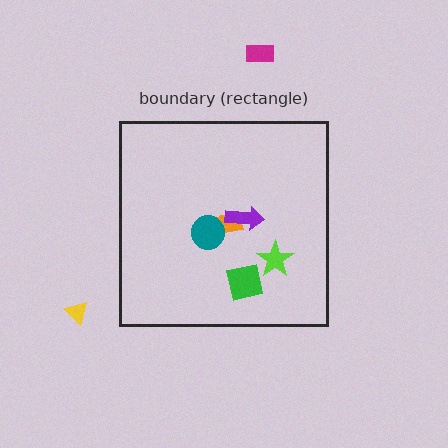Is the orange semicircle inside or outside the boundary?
Inside.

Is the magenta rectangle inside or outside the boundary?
Outside.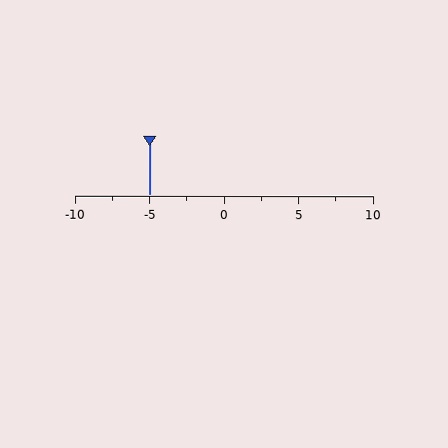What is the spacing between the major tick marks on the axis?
The major ticks are spaced 5 apart.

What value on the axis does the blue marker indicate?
The marker indicates approximately -5.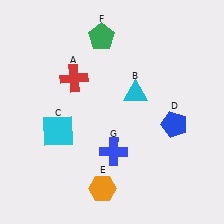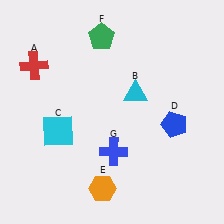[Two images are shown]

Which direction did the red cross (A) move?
The red cross (A) moved left.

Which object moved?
The red cross (A) moved left.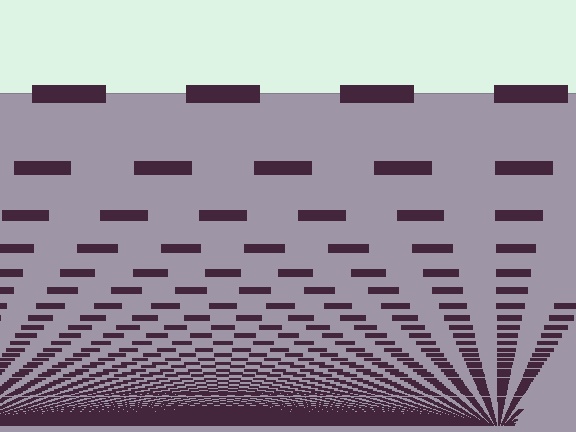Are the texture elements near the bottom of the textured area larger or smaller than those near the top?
Smaller. The gradient is inverted — elements near the bottom are smaller and denser.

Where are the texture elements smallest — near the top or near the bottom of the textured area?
Near the bottom.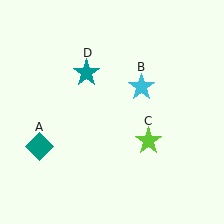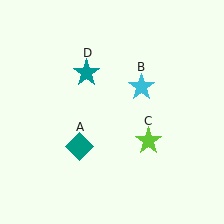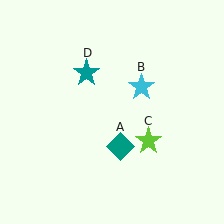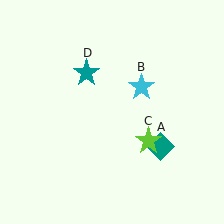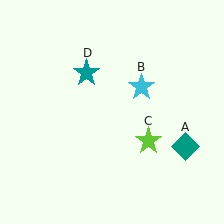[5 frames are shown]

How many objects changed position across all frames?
1 object changed position: teal diamond (object A).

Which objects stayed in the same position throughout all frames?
Cyan star (object B) and lime star (object C) and teal star (object D) remained stationary.